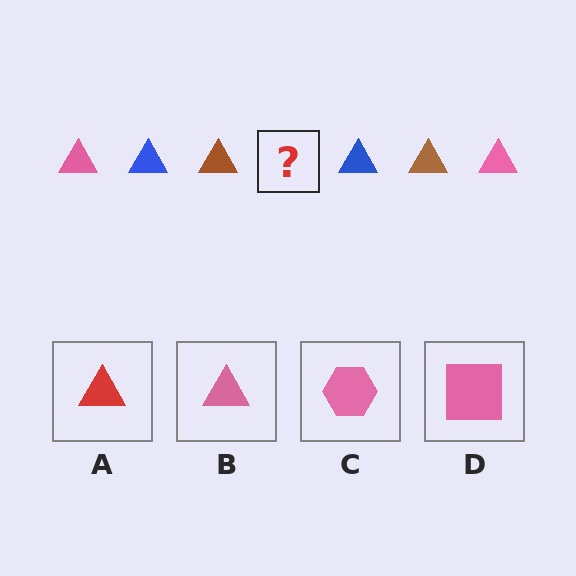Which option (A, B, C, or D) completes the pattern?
B.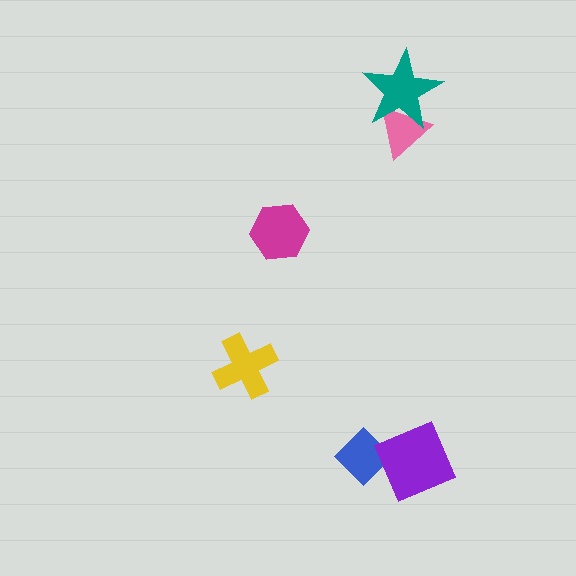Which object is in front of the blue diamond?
The purple diamond is in front of the blue diamond.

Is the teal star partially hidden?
No, no other shape covers it.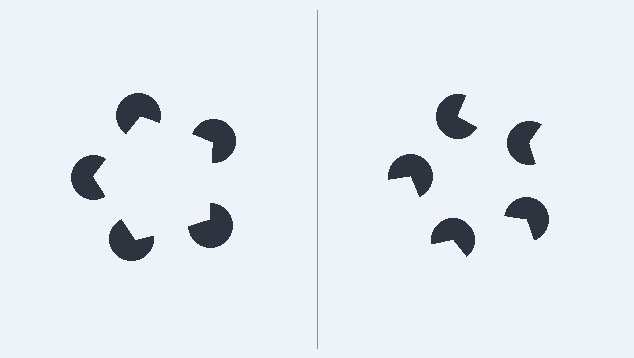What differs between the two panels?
The pac-man discs are positioned identically on both sides; only the wedge orientations differ. On the left they align to a pentagon; on the right they are misaligned.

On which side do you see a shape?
An illusory pentagon appears on the left side. On the right side the wedge cuts are rotated, so no coherent shape forms.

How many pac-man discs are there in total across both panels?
10 — 5 on each side.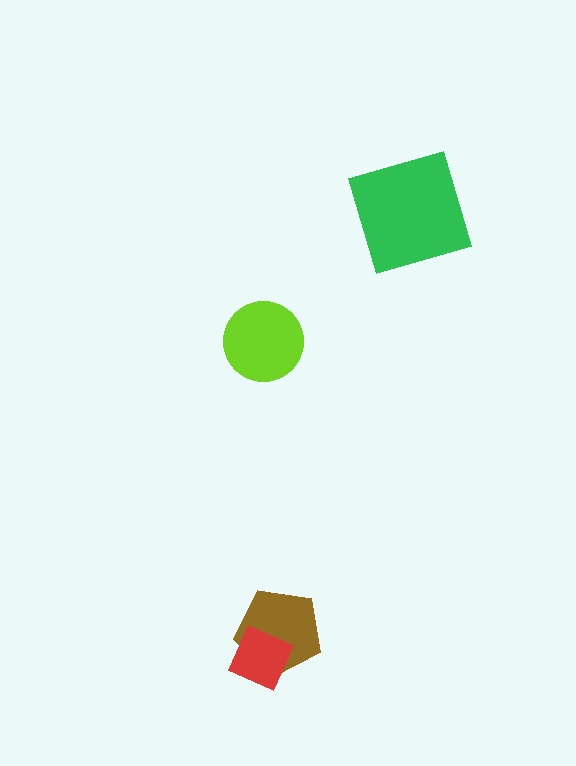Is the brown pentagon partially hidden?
Yes, it is partially covered by another shape.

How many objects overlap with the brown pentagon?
1 object overlaps with the brown pentagon.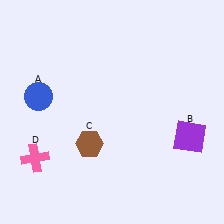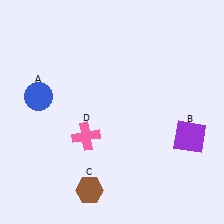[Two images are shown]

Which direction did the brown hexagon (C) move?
The brown hexagon (C) moved down.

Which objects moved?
The objects that moved are: the brown hexagon (C), the pink cross (D).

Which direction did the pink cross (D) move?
The pink cross (D) moved right.